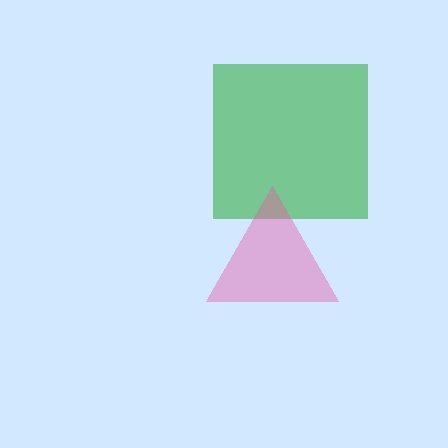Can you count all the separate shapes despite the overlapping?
Yes, there are 2 separate shapes.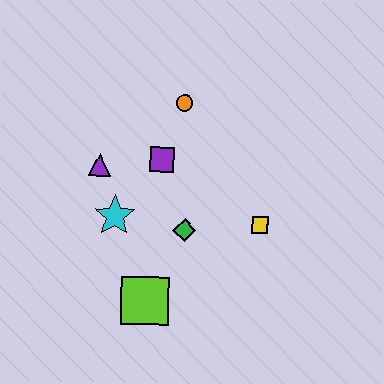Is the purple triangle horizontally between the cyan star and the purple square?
No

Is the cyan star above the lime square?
Yes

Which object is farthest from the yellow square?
The purple triangle is farthest from the yellow square.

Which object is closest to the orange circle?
The purple square is closest to the orange circle.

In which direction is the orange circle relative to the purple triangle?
The orange circle is to the right of the purple triangle.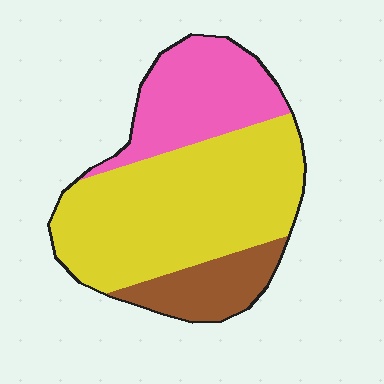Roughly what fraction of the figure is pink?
Pink takes up between a sixth and a third of the figure.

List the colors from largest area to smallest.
From largest to smallest: yellow, pink, brown.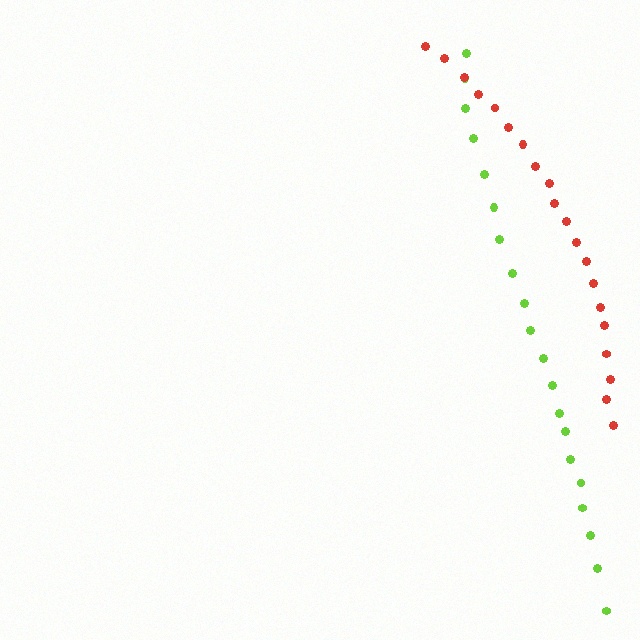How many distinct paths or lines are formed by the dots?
There are 2 distinct paths.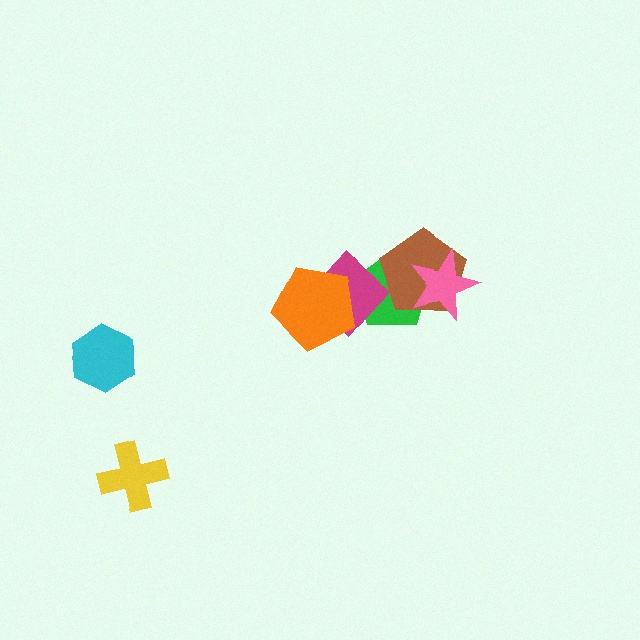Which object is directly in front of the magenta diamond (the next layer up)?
The brown pentagon is directly in front of the magenta diamond.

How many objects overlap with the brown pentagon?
3 objects overlap with the brown pentagon.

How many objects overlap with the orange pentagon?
1 object overlaps with the orange pentagon.